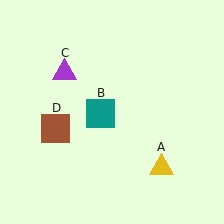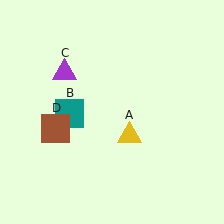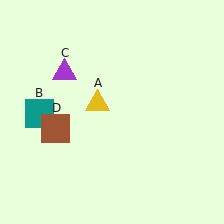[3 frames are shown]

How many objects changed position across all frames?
2 objects changed position: yellow triangle (object A), teal square (object B).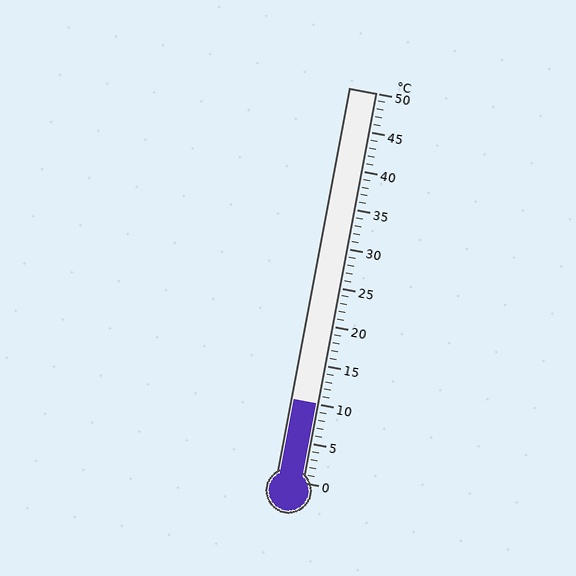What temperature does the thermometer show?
The thermometer shows approximately 10°C.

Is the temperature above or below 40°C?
The temperature is below 40°C.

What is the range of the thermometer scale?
The thermometer scale ranges from 0°C to 50°C.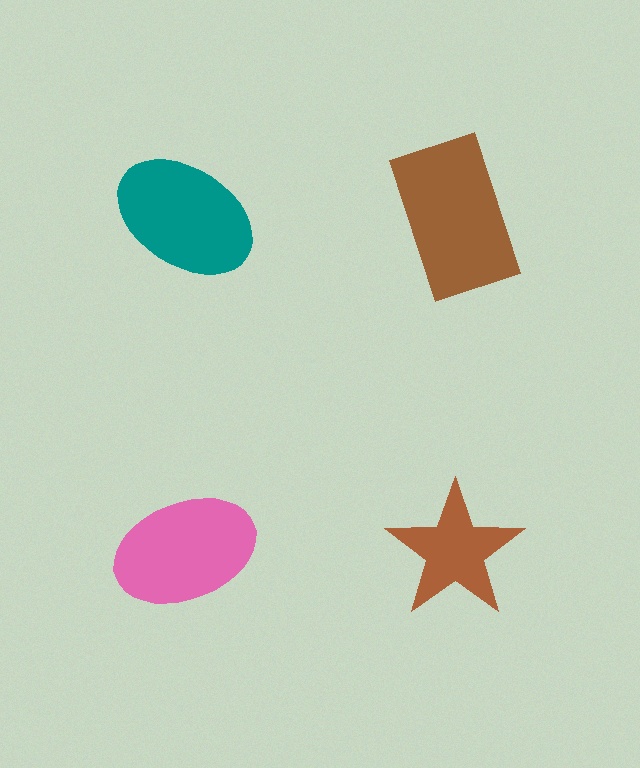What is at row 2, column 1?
A pink ellipse.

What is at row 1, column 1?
A teal ellipse.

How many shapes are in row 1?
2 shapes.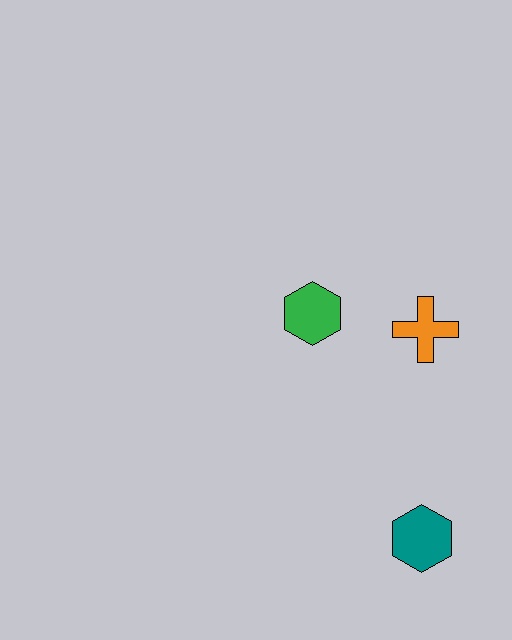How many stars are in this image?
There are no stars.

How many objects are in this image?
There are 3 objects.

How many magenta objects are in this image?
There are no magenta objects.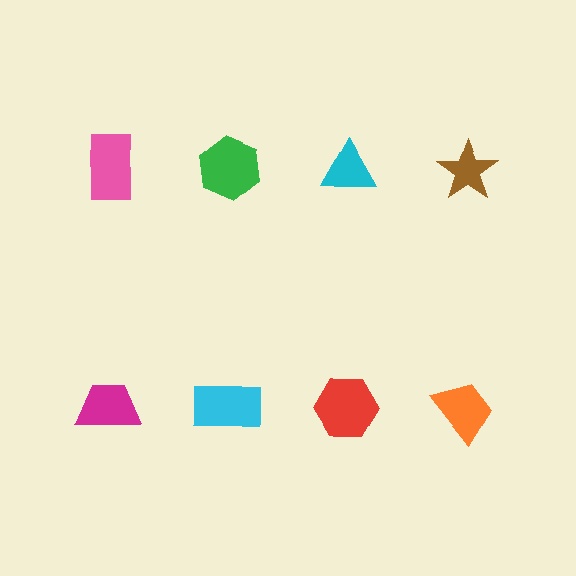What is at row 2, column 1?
A magenta trapezoid.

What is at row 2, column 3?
A red hexagon.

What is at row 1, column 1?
A pink rectangle.